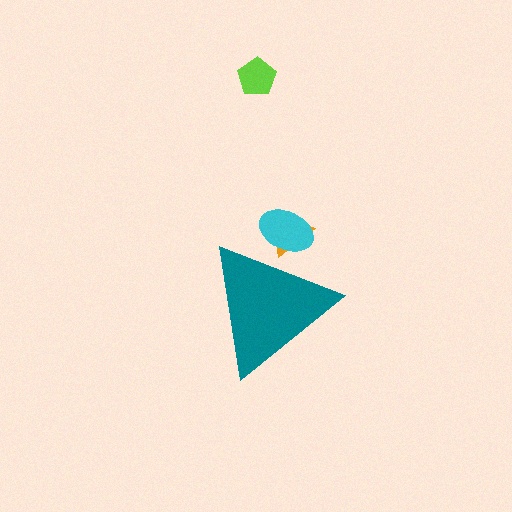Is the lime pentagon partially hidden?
No, the lime pentagon is fully visible.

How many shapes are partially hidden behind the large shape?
2 shapes are partially hidden.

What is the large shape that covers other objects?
A teal triangle.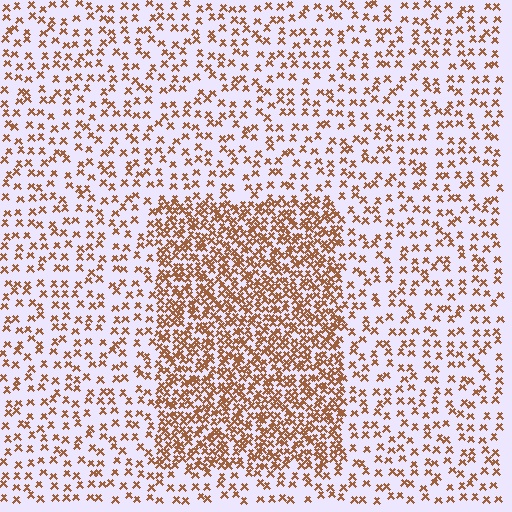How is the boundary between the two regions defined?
The boundary is defined by a change in element density (approximately 2.6x ratio). All elements are the same color, size, and shape.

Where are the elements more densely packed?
The elements are more densely packed inside the rectangle boundary.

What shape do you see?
I see a rectangle.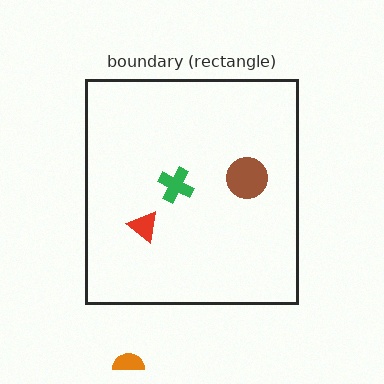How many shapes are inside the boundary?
3 inside, 1 outside.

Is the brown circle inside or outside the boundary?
Inside.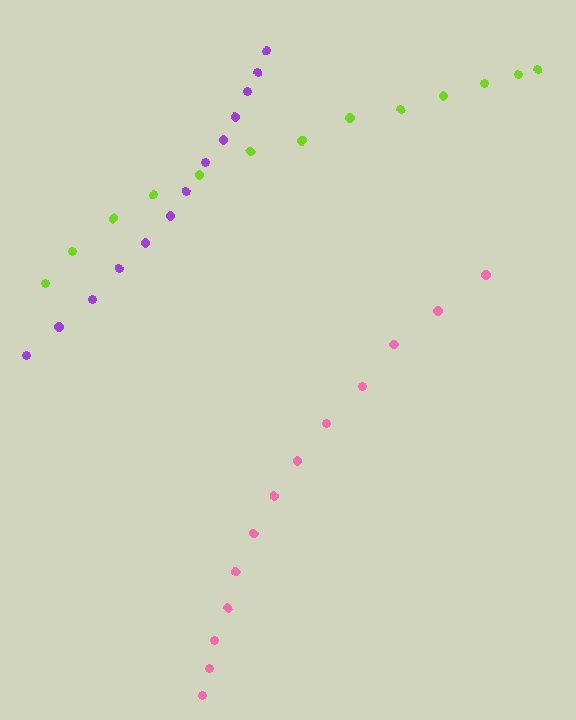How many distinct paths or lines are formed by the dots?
There are 3 distinct paths.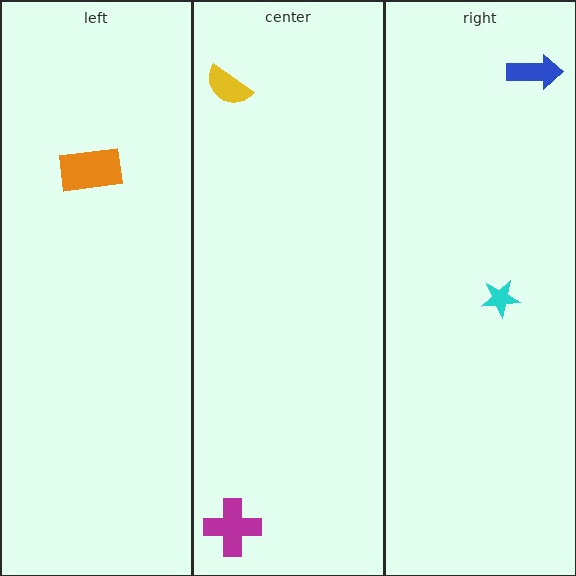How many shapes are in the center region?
2.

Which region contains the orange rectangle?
The left region.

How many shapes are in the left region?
1.